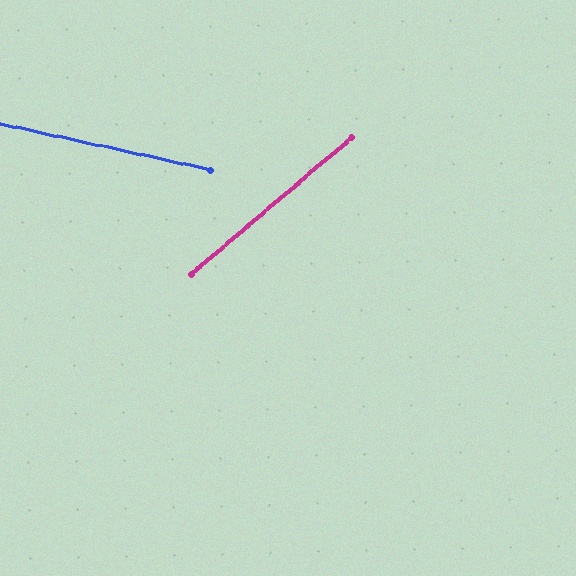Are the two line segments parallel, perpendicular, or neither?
Neither parallel nor perpendicular — they differ by about 53°.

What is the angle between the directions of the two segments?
Approximately 53 degrees.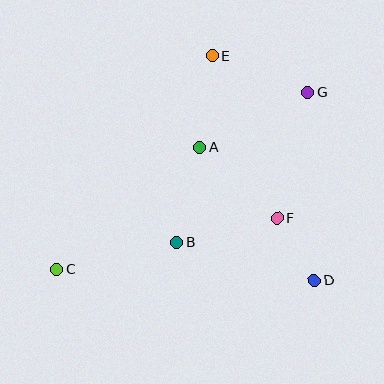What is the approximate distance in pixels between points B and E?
The distance between B and E is approximately 190 pixels.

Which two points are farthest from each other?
Points C and G are farthest from each other.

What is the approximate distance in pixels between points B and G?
The distance between B and G is approximately 199 pixels.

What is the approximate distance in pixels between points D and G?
The distance between D and G is approximately 188 pixels.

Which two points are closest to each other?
Points D and F are closest to each other.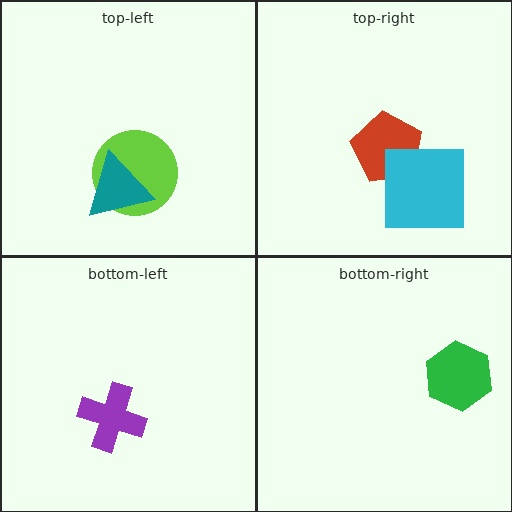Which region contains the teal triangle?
The top-left region.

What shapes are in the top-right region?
The red pentagon, the cyan square.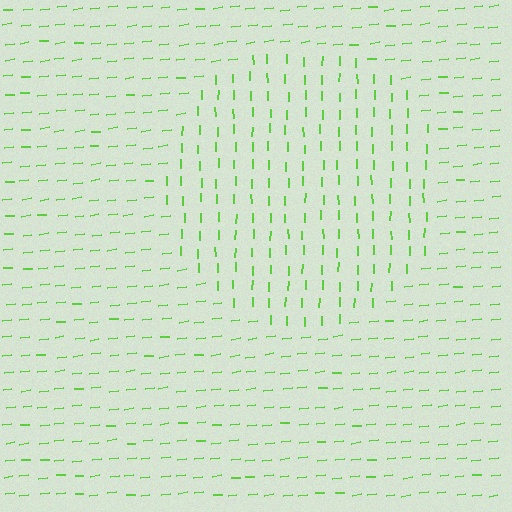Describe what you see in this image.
The image is filled with small lime line segments. A circle region in the image has lines oriented differently from the surrounding lines, creating a visible texture boundary.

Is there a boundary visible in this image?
Yes, there is a texture boundary formed by a change in line orientation.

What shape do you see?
I see a circle.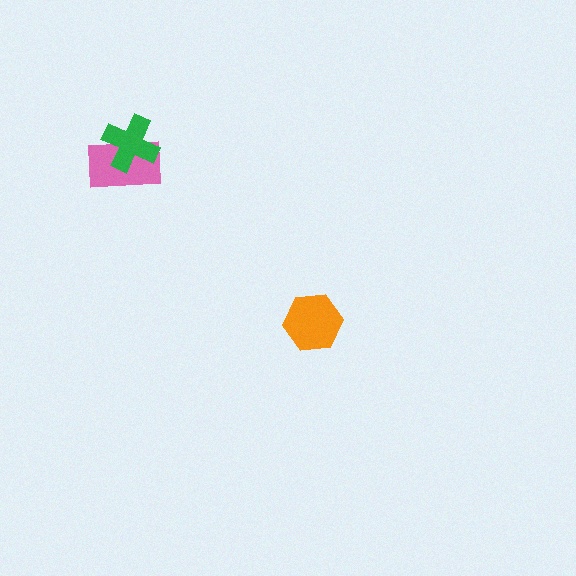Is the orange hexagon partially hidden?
No, no other shape covers it.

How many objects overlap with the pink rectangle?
1 object overlaps with the pink rectangle.